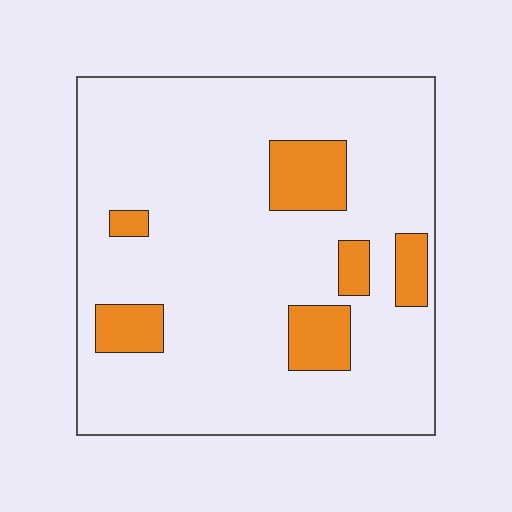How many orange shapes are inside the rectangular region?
6.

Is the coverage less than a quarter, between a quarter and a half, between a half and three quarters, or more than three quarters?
Less than a quarter.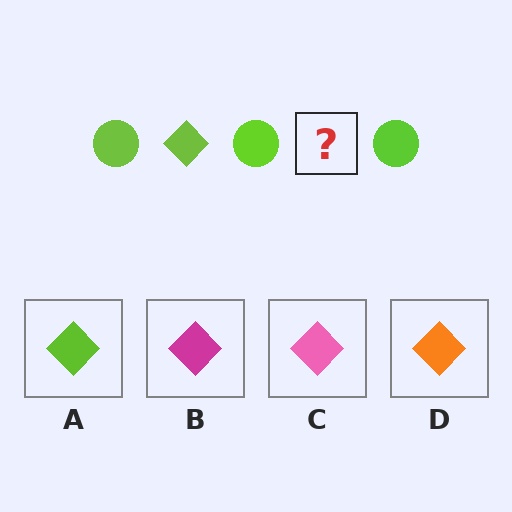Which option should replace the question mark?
Option A.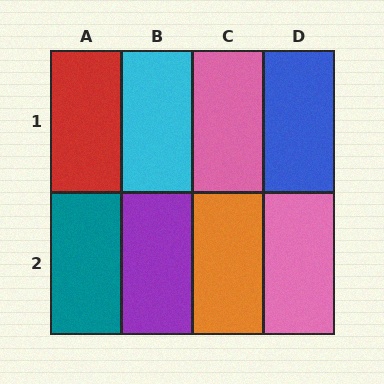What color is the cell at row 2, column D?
Pink.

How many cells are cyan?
1 cell is cyan.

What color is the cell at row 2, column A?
Teal.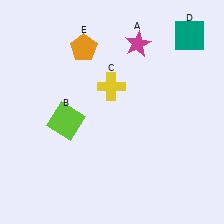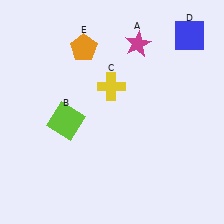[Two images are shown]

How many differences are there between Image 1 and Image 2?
There is 1 difference between the two images.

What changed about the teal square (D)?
In Image 1, D is teal. In Image 2, it changed to blue.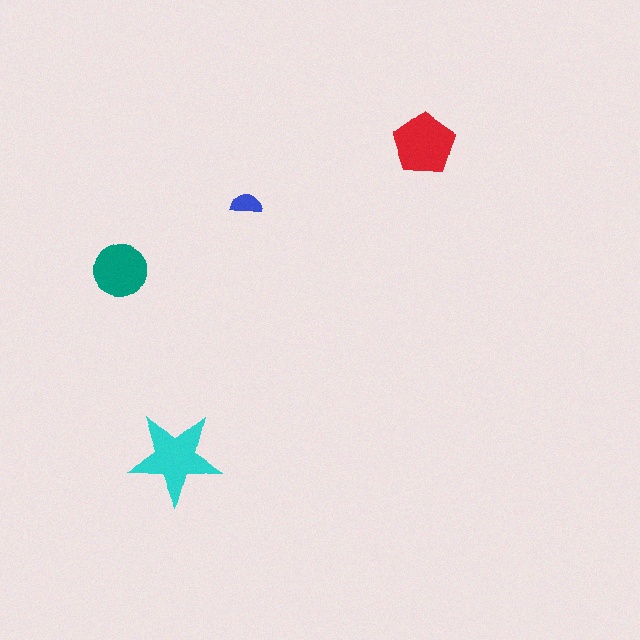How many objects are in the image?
There are 4 objects in the image.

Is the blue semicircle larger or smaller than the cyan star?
Smaller.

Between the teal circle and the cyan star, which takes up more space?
The cyan star.